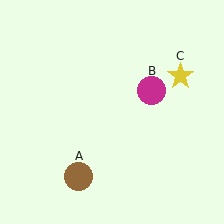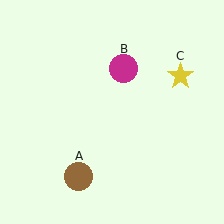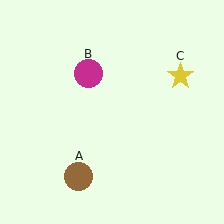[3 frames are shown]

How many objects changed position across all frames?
1 object changed position: magenta circle (object B).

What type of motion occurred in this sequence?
The magenta circle (object B) rotated counterclockwise around the center of the scene.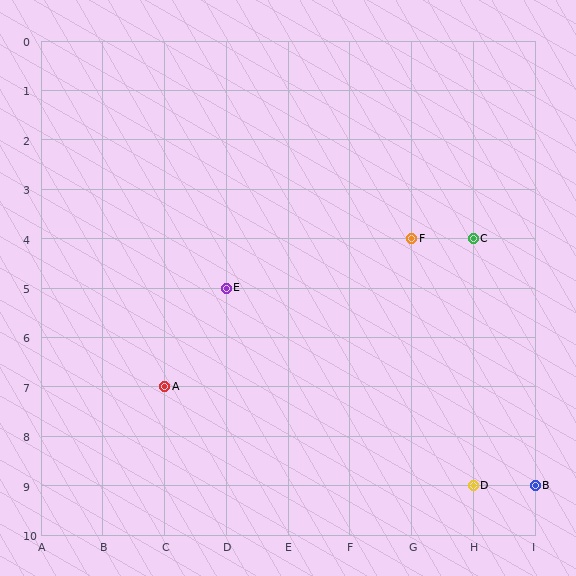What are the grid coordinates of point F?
Point F is at grid coordinates (G, 4).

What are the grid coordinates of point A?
Point A is at grid coordinates (C, 7).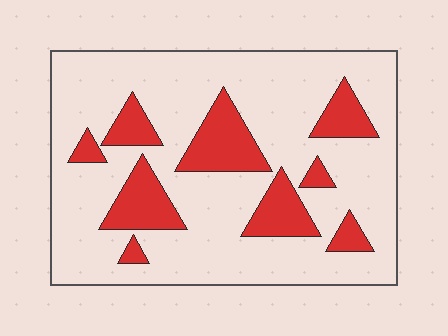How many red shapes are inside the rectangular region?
9.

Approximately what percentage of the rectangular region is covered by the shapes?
Approximately 20%.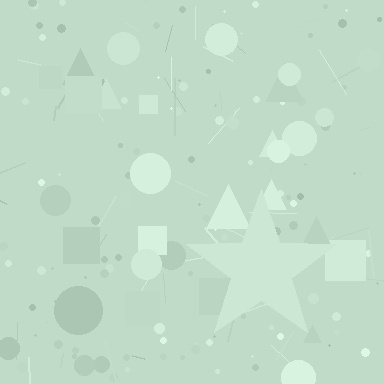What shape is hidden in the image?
A star is hidden in the image.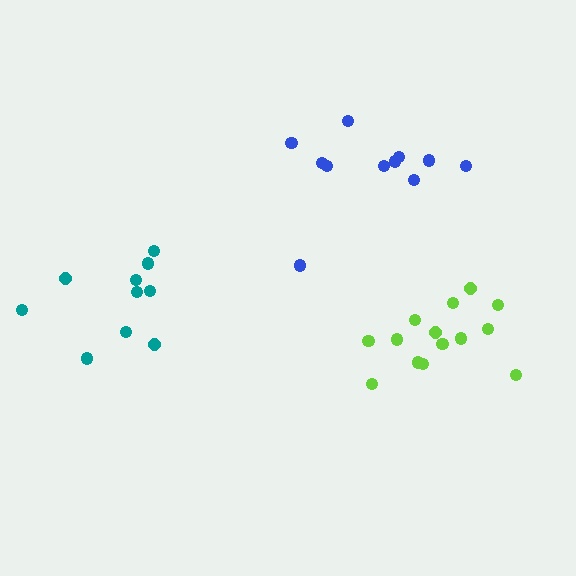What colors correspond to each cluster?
The clusters are colored: lime, blue, teal.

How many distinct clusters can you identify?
There are 3 distinct clusters.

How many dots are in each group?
Group 1: 14 dots, Group 2: 11 dots, Group 3: 10 dots (35 total).